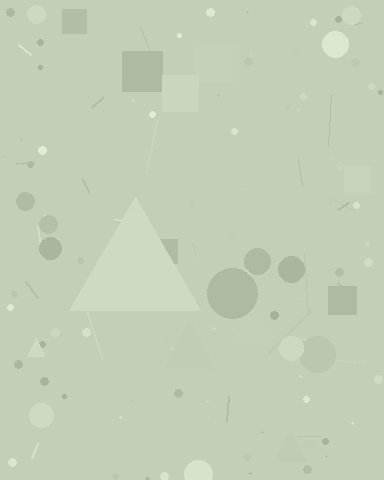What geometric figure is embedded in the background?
A triangle is embedded in the background.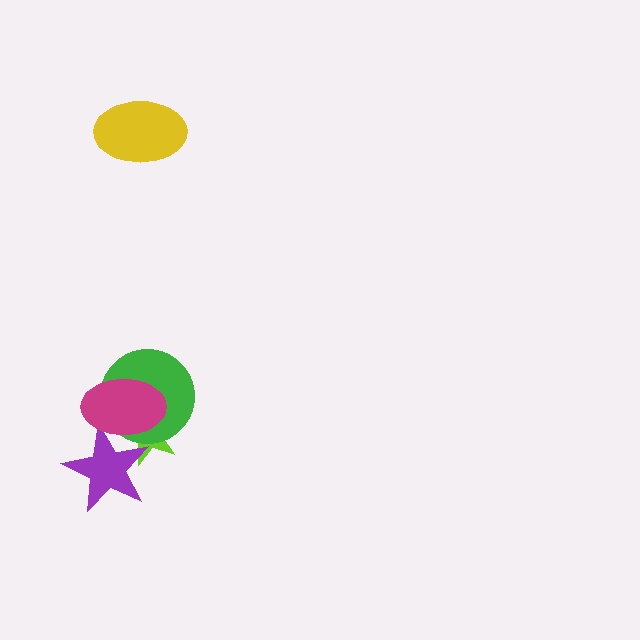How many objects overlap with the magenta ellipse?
3 objects overlap with the magenta ellipse.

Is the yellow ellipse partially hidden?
No, no other shape covers it.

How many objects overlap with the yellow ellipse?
0 objects overlap with the yellow ellipse.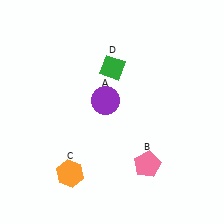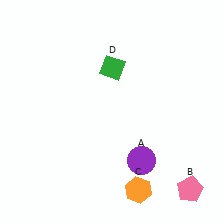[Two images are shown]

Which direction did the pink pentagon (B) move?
The pink pentagon (B) moved right.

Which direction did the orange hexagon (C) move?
The orange hexagon (C) moved right.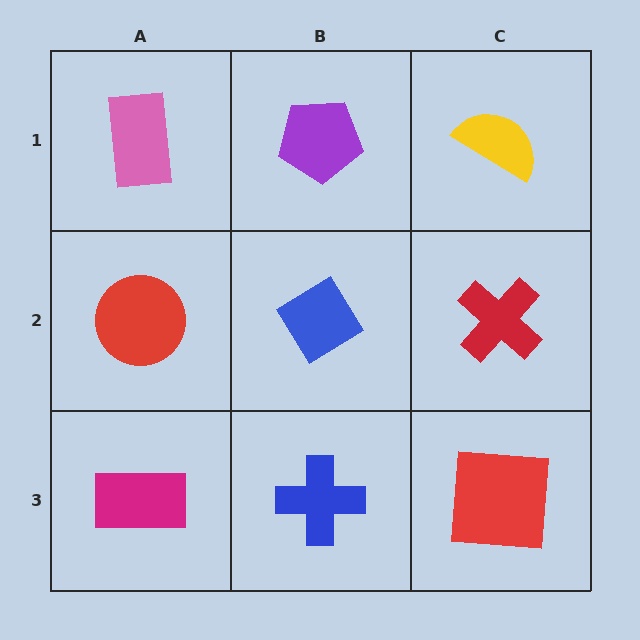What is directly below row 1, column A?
A red circle.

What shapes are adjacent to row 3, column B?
A blue diamond (row 2, column B), a magenta rectangle (row 3, column A), a red square (row 3, column C).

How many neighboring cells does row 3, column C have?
2.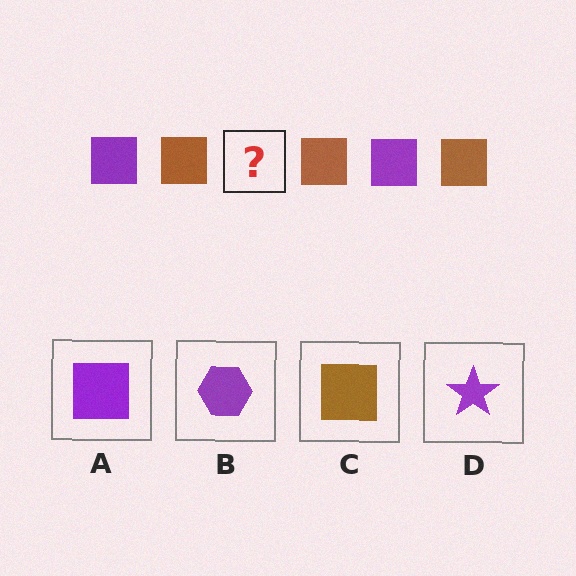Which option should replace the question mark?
Option A.